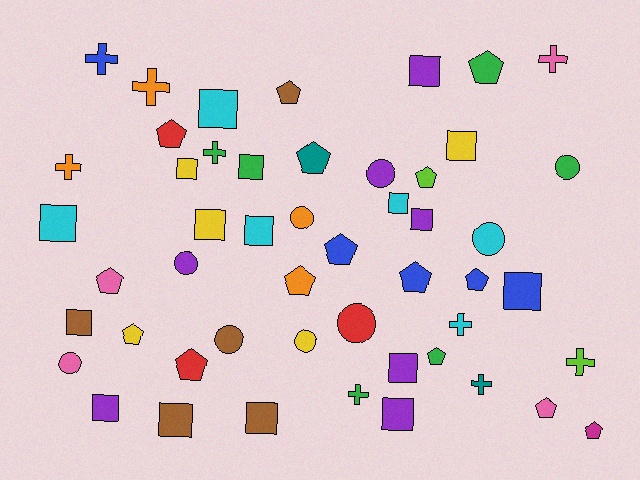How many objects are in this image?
There are 50 objects.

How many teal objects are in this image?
There are 2 teal objects.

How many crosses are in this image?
There are 9 crosses.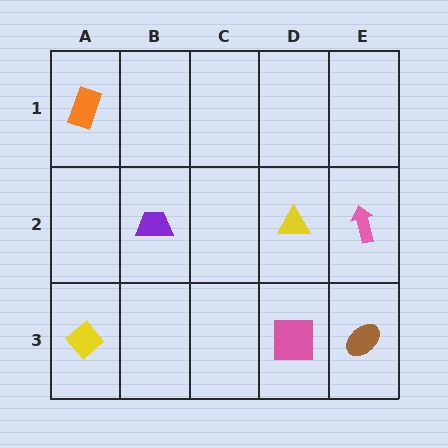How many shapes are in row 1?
1 shape.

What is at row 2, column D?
A yellow triangle.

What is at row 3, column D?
A pink square.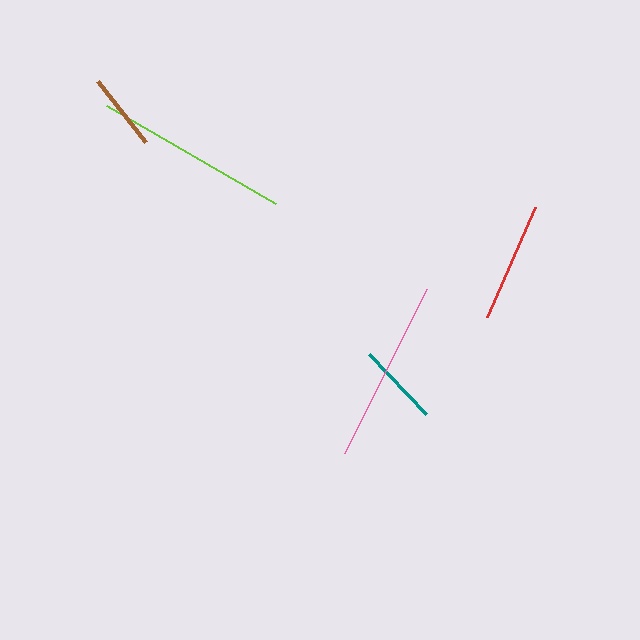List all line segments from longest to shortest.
From longest to shortest: lime, pink, red, teal, brown.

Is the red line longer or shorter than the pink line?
The pink line is longer than the red line.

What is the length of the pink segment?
The pink segment is approximately 184 pixels long.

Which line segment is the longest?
The lime line is the longest at approximately 195 pixels.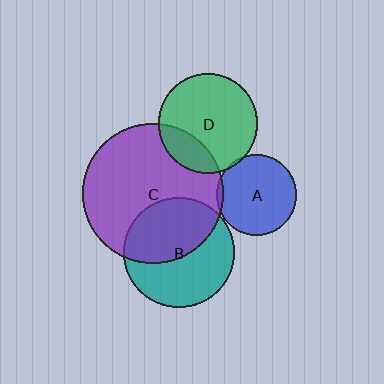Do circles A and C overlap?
Yes.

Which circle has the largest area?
Circle C (purple).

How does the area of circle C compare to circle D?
Approximately 2.0 times.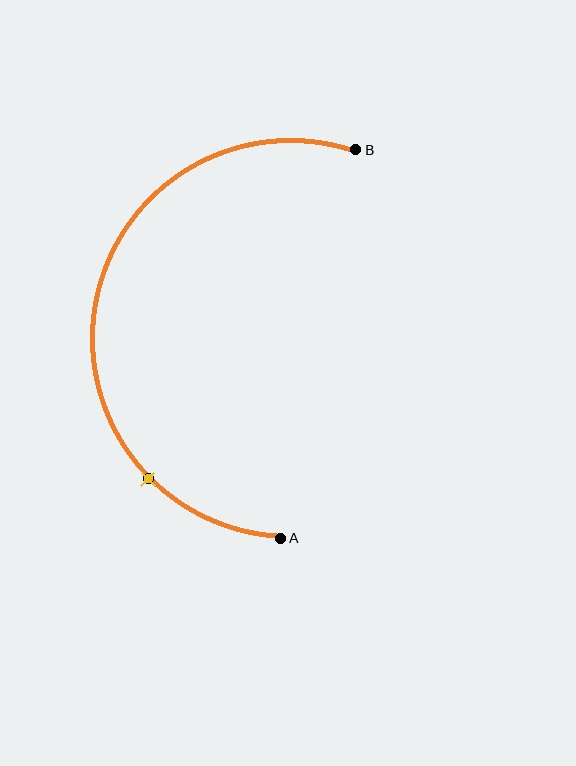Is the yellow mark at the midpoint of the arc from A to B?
No. The yellow mark lies on the arc but is closer to endpoint A. The arc midpoint would be at the point on the curve equidistant along the arc from both A and B.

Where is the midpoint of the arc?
The arc midpoint is the point on the curve farthest from the straight line joining A and B. It sits to the left of that line.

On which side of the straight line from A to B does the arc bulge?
The arc bulges to the left of the straight line connecting A and B.